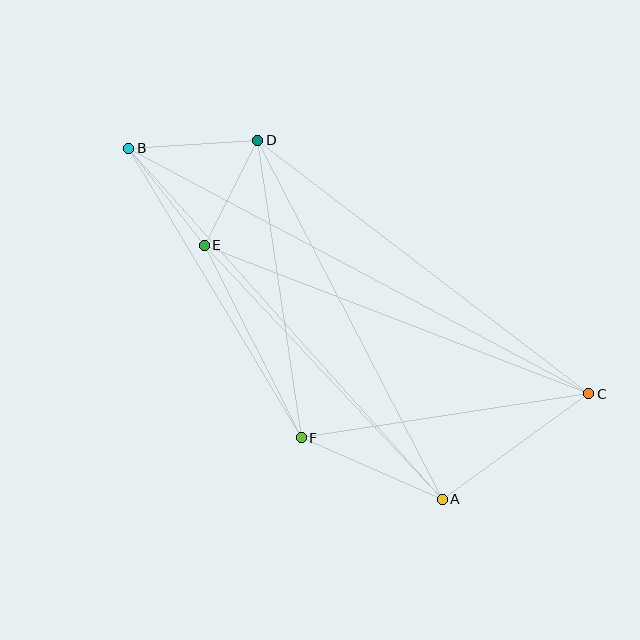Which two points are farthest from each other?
Points B and C are farthest from each other.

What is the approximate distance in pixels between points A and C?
The distance between A and C is approximately 180 pixels.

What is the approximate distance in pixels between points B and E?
The distance between B and E is approximately 123 pixels.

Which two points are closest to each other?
Points D and E are closest to each other.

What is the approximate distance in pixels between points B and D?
The distance between B and D is approximately 129 pixels.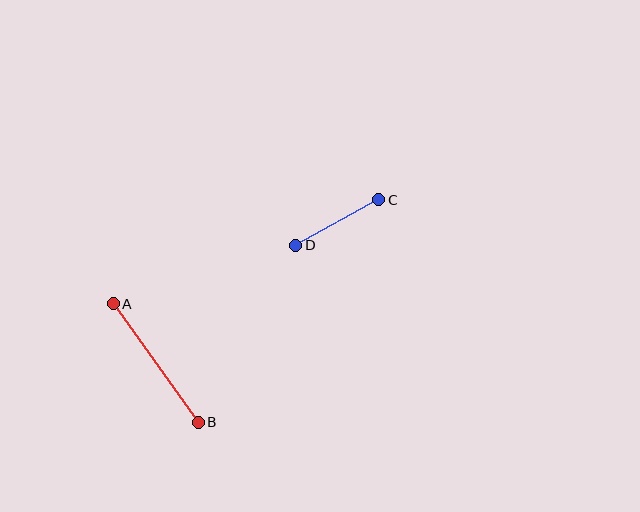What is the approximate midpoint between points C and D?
The midpoint is at approximately (337, 222) pixels.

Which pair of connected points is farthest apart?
Points A and B are farthest apart.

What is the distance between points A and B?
The distance is approximately 146 pixels.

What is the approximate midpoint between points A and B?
The midpoint is at approximately (156, 363) pixels.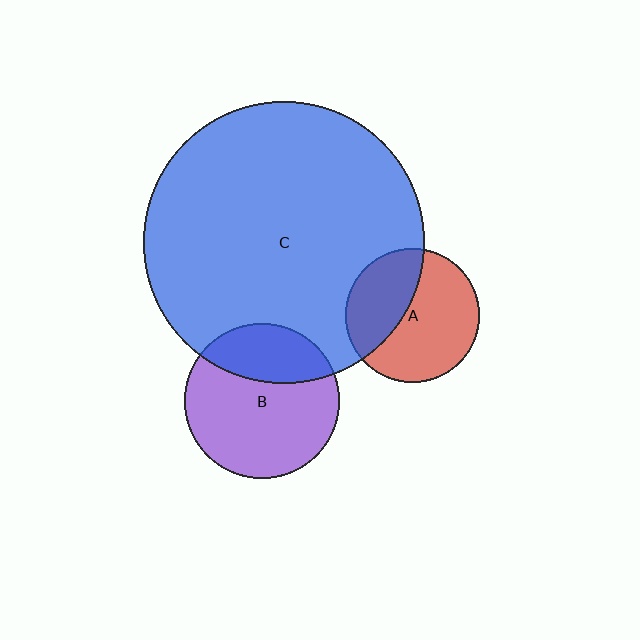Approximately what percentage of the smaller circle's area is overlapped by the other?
Approximately 40%.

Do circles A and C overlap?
Yes.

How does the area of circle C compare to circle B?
Approximately 3.3 times.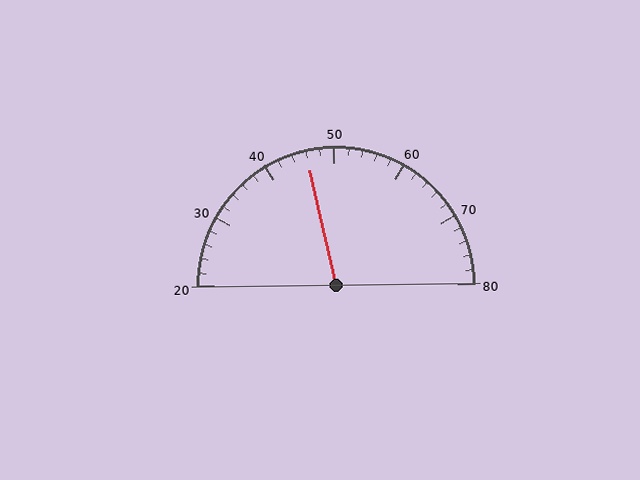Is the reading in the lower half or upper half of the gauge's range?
The reading is in the lower half of the range (20 to 80).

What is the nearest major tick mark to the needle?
The nearest major tick mark is 50.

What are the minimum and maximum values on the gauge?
The gauge ranges from 20 to 80.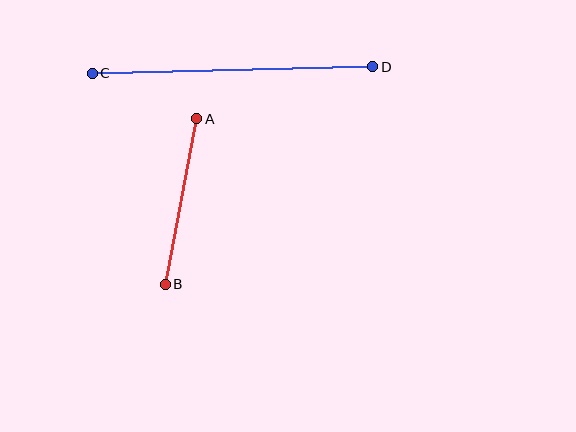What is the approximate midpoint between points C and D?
The midpoint is at approximately (233, 70) pixels.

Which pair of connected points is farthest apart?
Points C and D are farthest apart.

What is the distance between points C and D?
The distance is approximately 281 pixels.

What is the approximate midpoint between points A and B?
The midpoint is at approximately (181, 202) pixels.